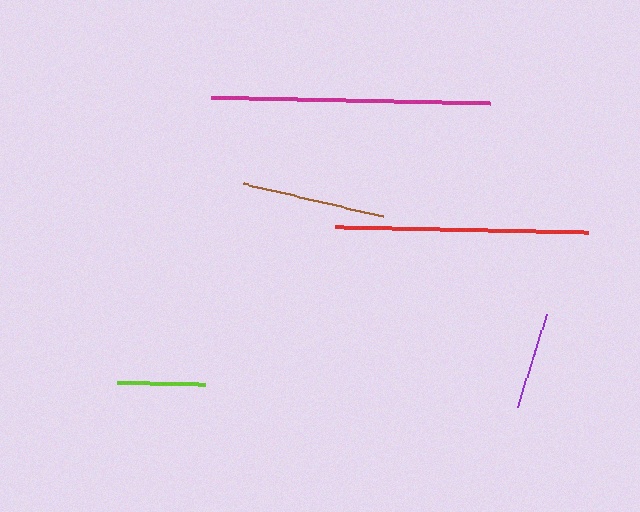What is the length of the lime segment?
The lime segment is approximately 87 pixels long.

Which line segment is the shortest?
The lime line is the shortest at approximately 87 pixels.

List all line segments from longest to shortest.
From longest to shortest: magenta, red, brown, purple, lime.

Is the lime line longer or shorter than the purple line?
The purple line is longer than the lime line.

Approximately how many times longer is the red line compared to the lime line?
The red line is approximately 2.9 times the length of the lime line.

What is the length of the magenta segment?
The magenta segment is approximately 279 pixels long.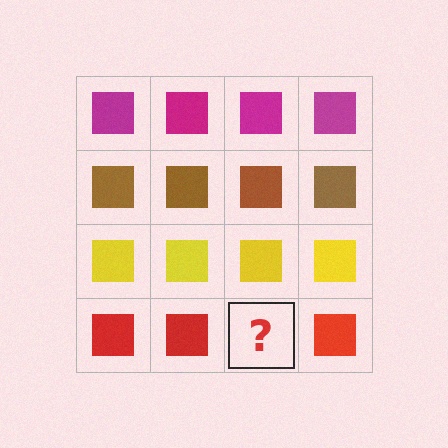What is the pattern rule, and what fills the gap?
The rule is that each row has a consistent color. The gap should be filled with a red square.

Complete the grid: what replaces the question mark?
The question mark should be replaced with a red square.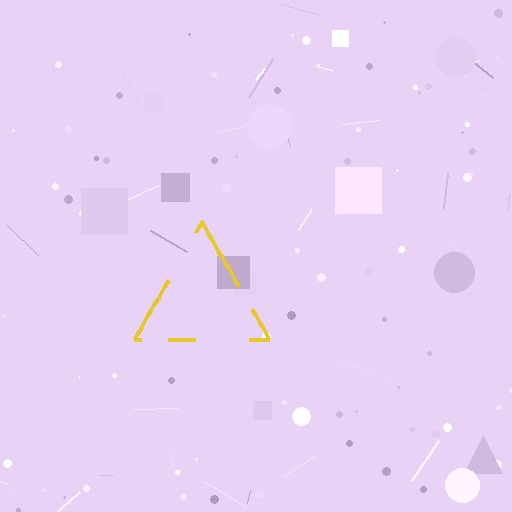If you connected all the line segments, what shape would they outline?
They would outline a triangle.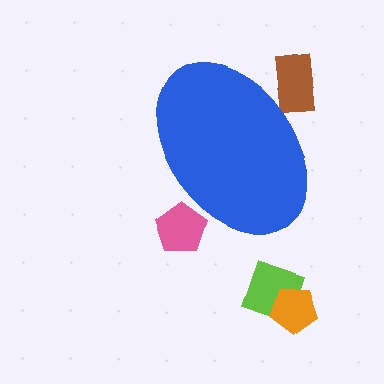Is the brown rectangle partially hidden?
Yes, the brown rectangle is partially hidden behind the blue ellipse.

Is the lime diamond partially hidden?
No, the lime diamond is fully visible.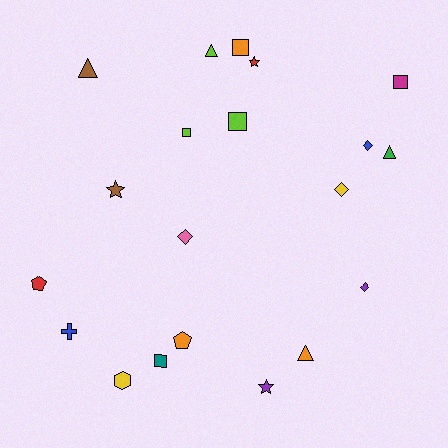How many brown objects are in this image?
There are 2 brown objects.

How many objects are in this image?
There are 20 objects.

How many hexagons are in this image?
There is 1 hexagon.